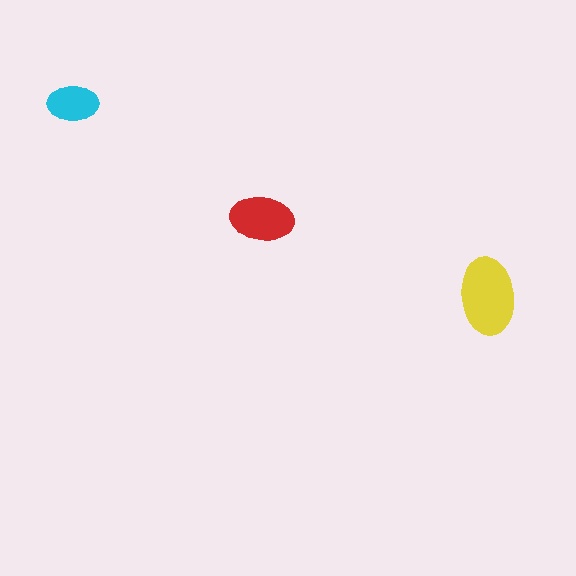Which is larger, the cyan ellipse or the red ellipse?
The red one.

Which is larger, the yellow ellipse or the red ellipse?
The yellow one.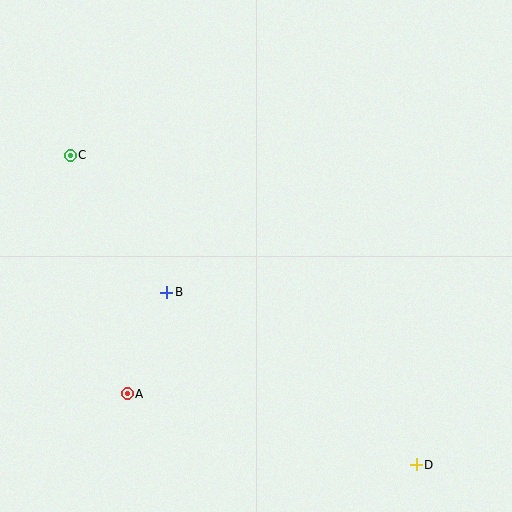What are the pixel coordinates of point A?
Point A is at (127, 394).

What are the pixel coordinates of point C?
Point C is at (70, 155).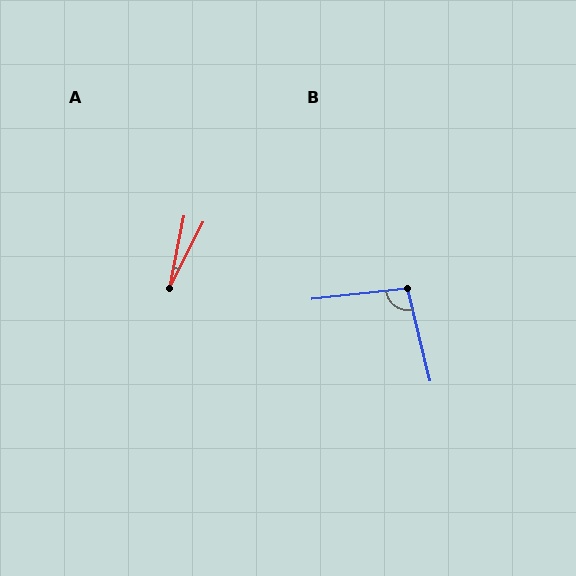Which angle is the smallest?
A, at approximately 15 degrees.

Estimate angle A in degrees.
Approximately 15 degrees.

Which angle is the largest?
B, at approximately 97 degrees.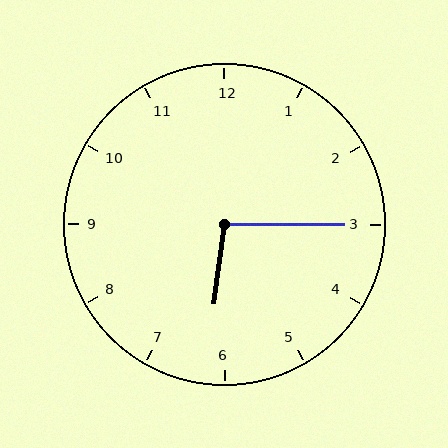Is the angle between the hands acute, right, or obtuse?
It is obtuse.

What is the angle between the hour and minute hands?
Approximately 98 degrees.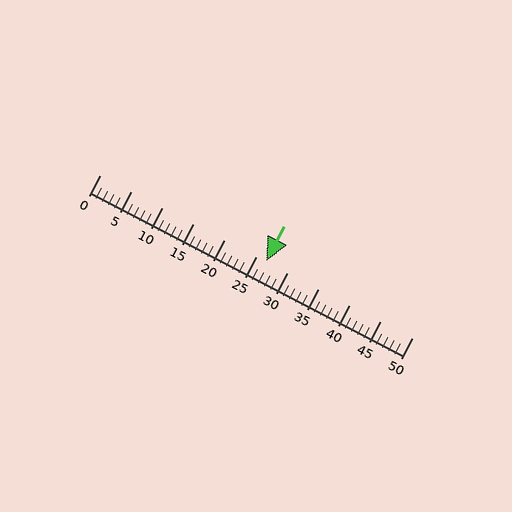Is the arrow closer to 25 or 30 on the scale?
The arrow is closer to 25.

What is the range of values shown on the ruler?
The ruler shows values from 0 to 50.